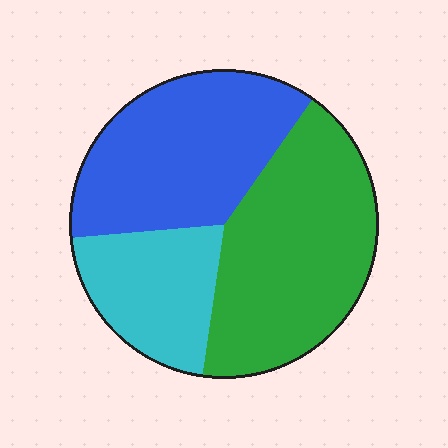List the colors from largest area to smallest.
From largest to smallest: green, blue, cyan.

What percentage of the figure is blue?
Blue takes up about three eighths (3/8) of the figure.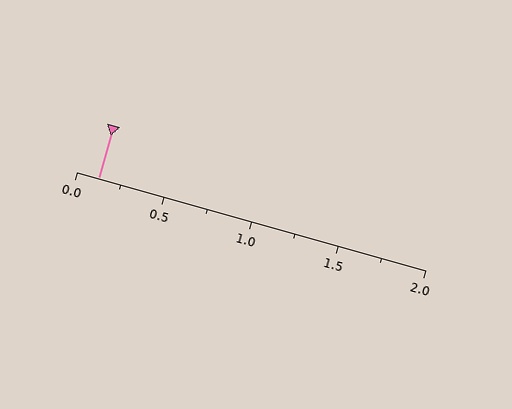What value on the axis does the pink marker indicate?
The marker indicates approximately 0.12.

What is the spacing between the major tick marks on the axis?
The major ticks are spaced 0.5 apart.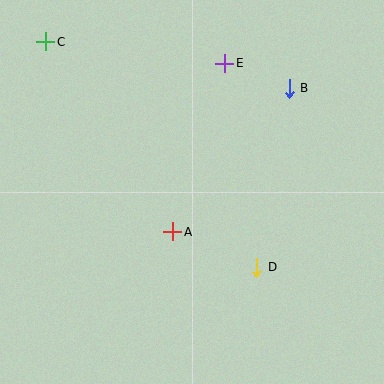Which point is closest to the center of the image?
Point A at (173, 232) is closest to the center.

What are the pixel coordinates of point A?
Point A is at (173, 232).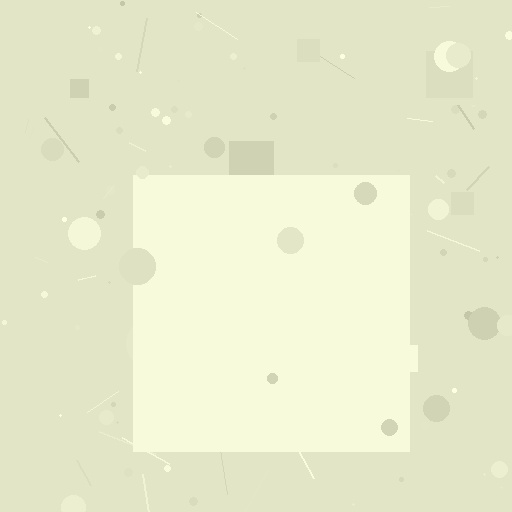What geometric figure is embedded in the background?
A square is embedded in the background.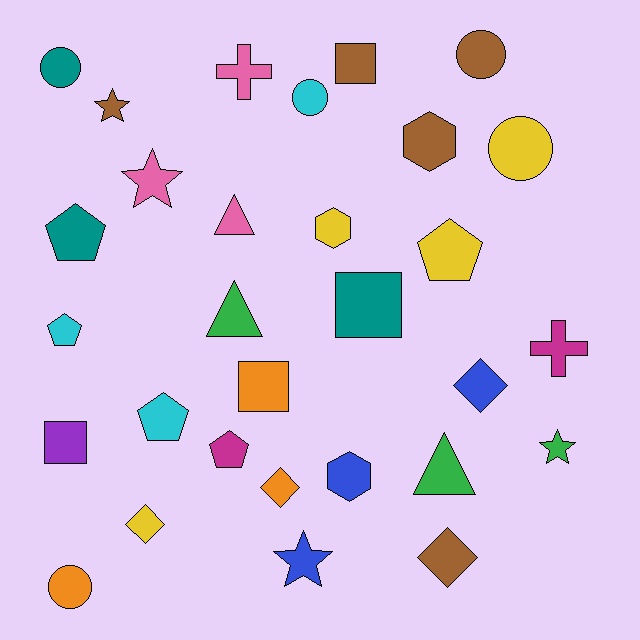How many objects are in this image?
There are 30 objects.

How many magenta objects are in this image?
There are 2 magenta objects.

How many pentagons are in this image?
There are 5 pentagons.